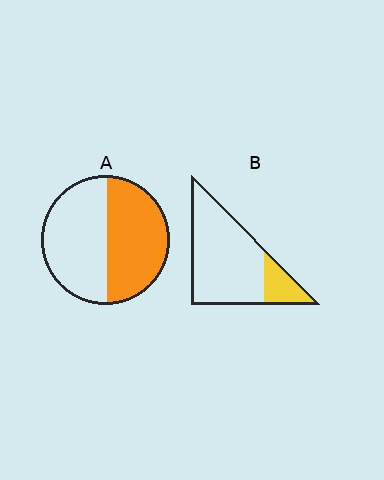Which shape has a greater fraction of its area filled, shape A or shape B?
Shape A.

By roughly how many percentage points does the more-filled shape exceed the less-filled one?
By roughly 30 percentage points (A over B).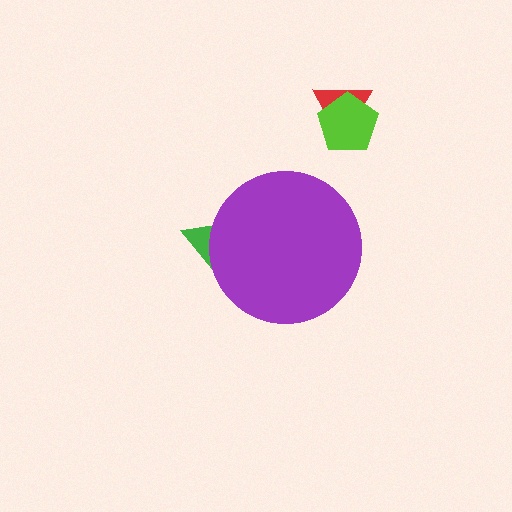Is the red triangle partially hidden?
No, the red triangle is fully visible.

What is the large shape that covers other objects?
A purple circle.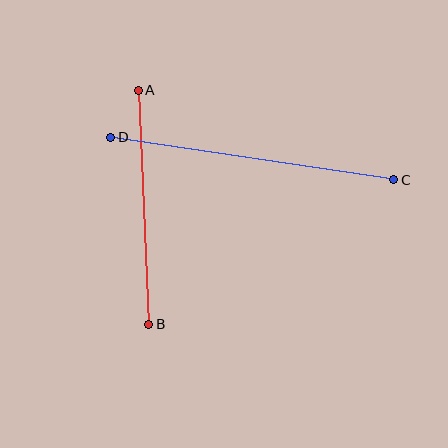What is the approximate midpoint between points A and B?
The midpoint is at approximately (143, 207) pixels.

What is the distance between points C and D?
The distance is approximately 286 pixels.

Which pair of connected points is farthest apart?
Points C and D are farthest apart.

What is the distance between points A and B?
The distance is approximately 234 pixels.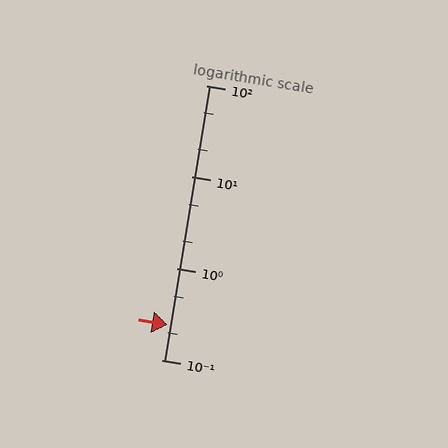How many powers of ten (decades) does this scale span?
The scale spans 3 decades, from 0.1 to 100.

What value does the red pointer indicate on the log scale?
The pointer indicates approximately 0.24.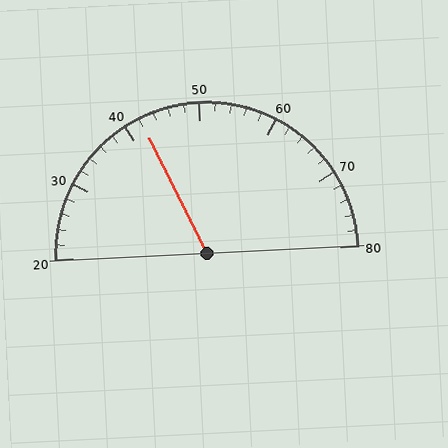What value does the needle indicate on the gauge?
The needle indicates approximately 42.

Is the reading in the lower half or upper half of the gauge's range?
The reading is in the lower half of the range (20 to 80).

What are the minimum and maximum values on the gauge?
The gauge ranges from 20 to 80.